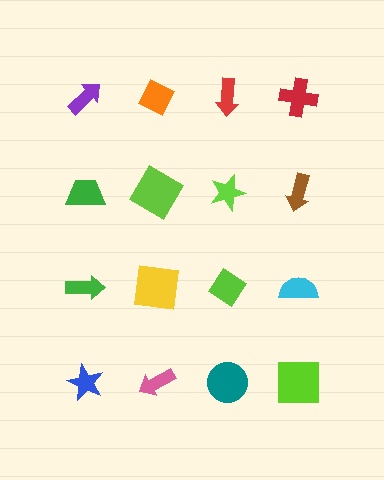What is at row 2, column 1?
A green trapezoid.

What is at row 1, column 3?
A red arrow.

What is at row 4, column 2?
A pink arrow.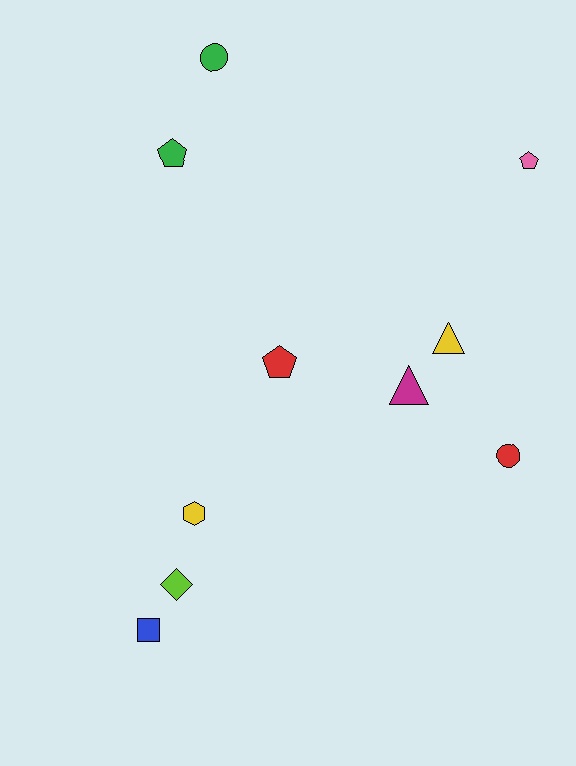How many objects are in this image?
There are 10 objects.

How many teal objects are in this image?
There are no teal objects.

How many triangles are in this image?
There are 2 triangles.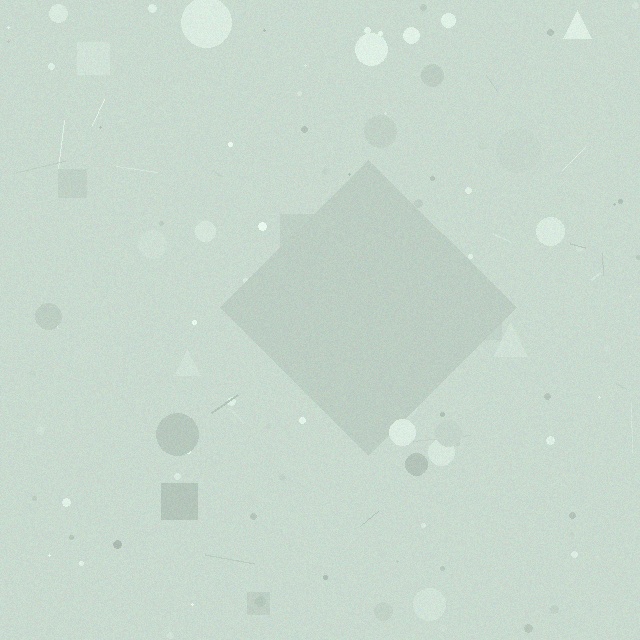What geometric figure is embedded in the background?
A diamond is embedded in the background.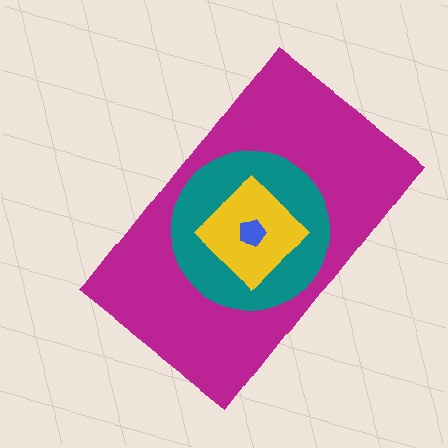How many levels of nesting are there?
4.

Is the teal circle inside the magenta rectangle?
Yes.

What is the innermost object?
The blue pentagon.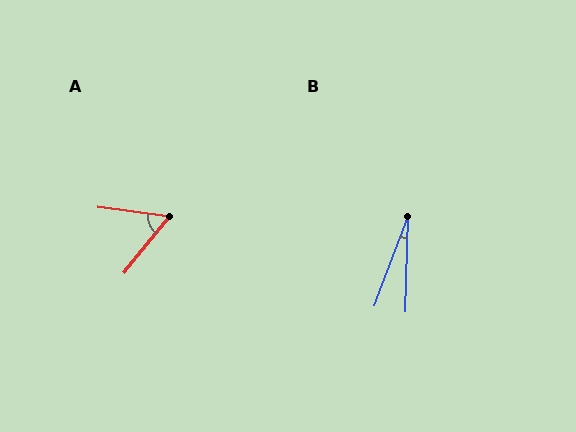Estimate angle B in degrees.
Approximately 19 degrees.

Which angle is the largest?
A, at approximately 58 degrees.